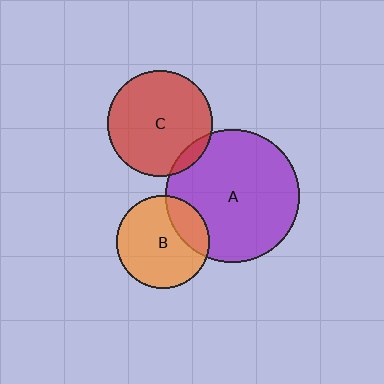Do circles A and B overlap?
Yes.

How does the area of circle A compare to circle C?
Approximately 1.6 times.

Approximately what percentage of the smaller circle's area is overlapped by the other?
Approximately 25%.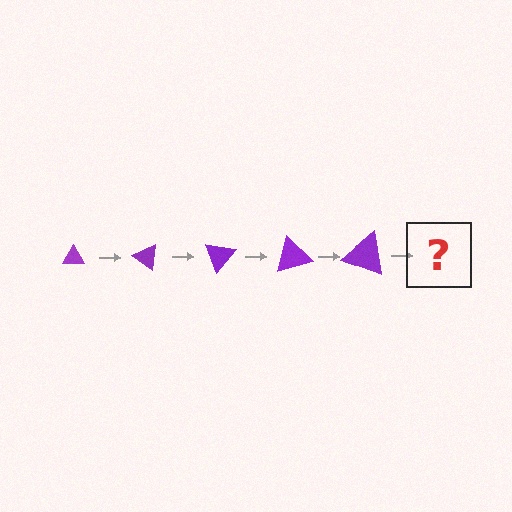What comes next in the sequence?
The next element should be a triangle, larger than the previous one and rotated 175 degrees from the start.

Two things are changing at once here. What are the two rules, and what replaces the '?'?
The two rules are that the triangle grows larger each step and it rotates 35 degrees each step. The '?' should be a triangle, larger than the previous one and rotated 175 degrees from the start.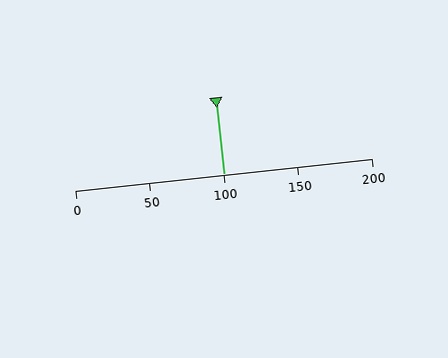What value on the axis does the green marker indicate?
The marker indicates approximately 100.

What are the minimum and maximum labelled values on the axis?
The axis runs from 0 to 200.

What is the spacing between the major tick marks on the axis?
The major ticks are spaced 50 apart.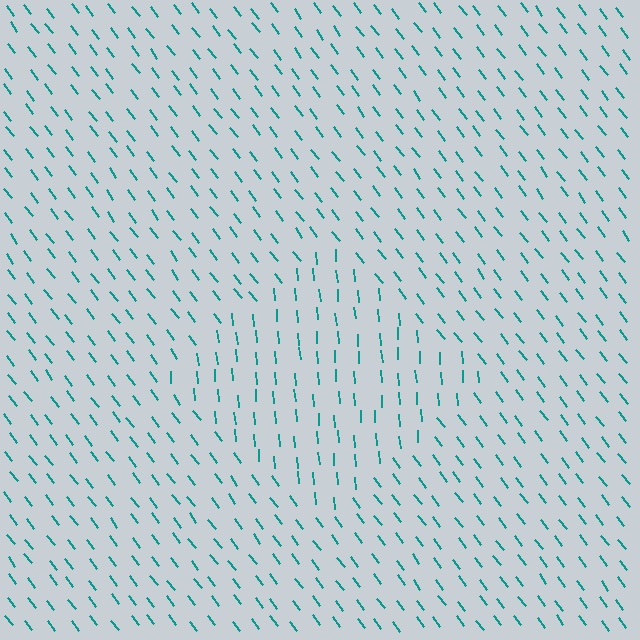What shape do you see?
I see a diamond.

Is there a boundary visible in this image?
Yes, there is a texture boundary formed by a change in line orientation.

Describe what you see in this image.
The image is filled with small teal line segments. A diamond region in the image has lines oriented differently from the surrounding lines, creating a visible texture boundary.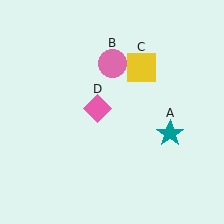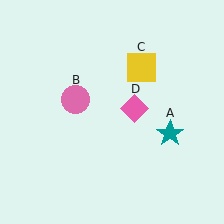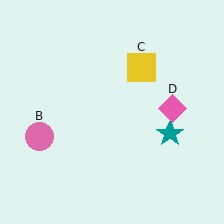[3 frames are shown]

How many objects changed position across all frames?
2 objects changed position: pink circle (object B), pink diamond (object D).